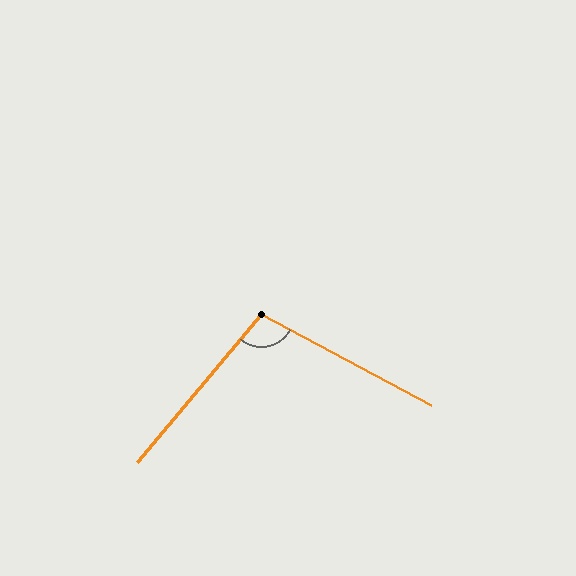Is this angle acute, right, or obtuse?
It is obtuse.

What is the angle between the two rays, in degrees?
Approximately 102 degrees.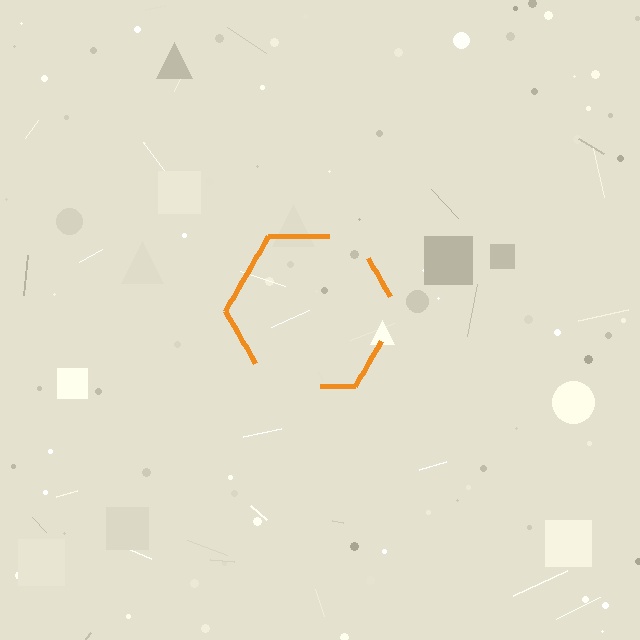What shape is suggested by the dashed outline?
The dashed outline suggests a hexagon.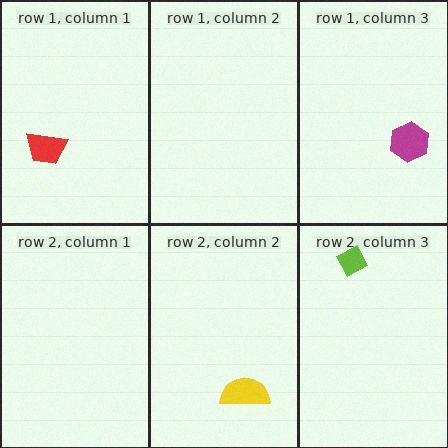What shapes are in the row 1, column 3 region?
The magenta hexagon.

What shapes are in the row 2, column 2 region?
The yellow semicircle.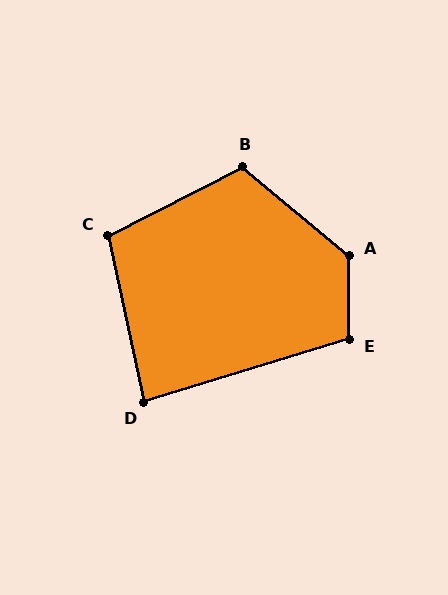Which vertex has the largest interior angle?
A, at approximately 130 degrees.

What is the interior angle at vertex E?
Approximately 107 degrees (obtuse).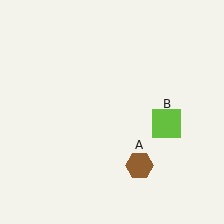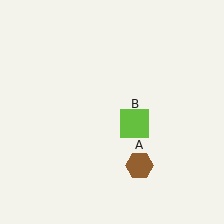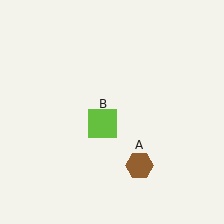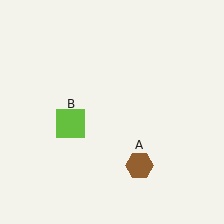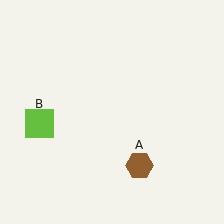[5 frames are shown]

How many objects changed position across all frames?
1 object changed position: lime square (object B).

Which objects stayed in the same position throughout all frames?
Brown hexagon (object A) remained stationary.